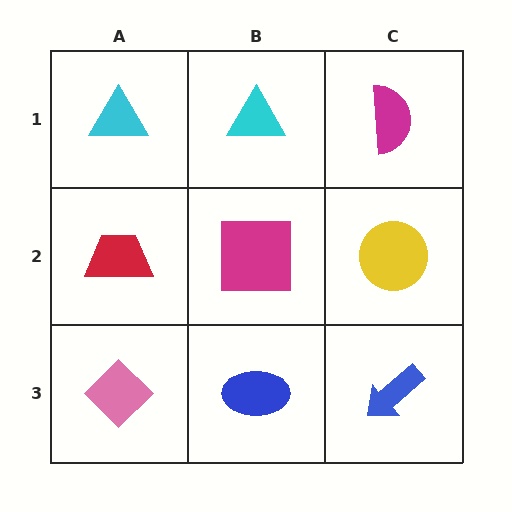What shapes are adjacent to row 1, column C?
A yellow circle (row 2, column C), a cyan triangle (row 1, column B).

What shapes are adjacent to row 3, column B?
A magenta square (row 2, column B), a pink diamond (row 3, column A), a blue arrow (row 3, column C).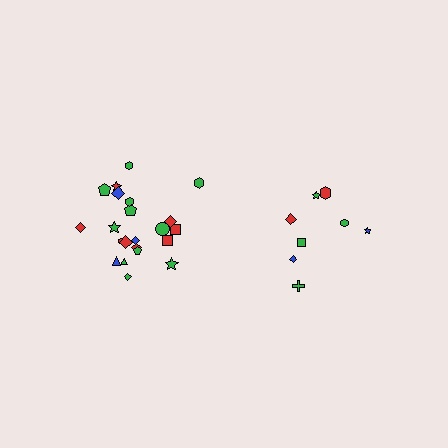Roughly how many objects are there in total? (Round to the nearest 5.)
Roughly 30 objects in total.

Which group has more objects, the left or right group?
The left group.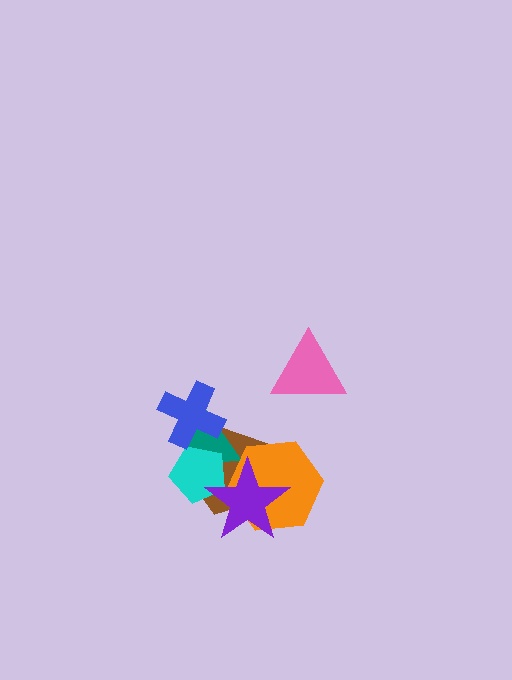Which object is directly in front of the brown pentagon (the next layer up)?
The teal triangle is directly in front of the brown pentagon.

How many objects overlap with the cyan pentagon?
3 objects overlap with the cyan pentagon.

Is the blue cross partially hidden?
No, no other shape covers it.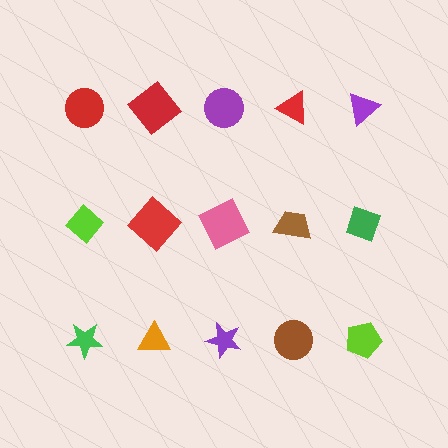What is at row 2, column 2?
A red diamond.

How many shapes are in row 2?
5 shapes.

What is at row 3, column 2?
An orange triangle.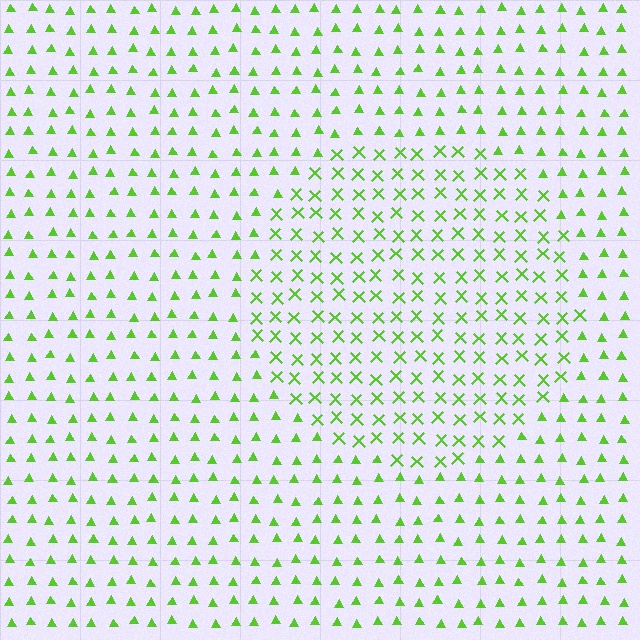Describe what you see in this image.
The image is filled with small lime elements arranged in a uniform grid. A circle-shaped region contains X marks, while the surrounding area contains triangles. The boundary is defined purely by the change in element shape.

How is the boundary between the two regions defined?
The boundary is defined by a change in element shape: X marks inside vs. triangles outside. All elements share the same color and spacing.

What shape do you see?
I see a circle.